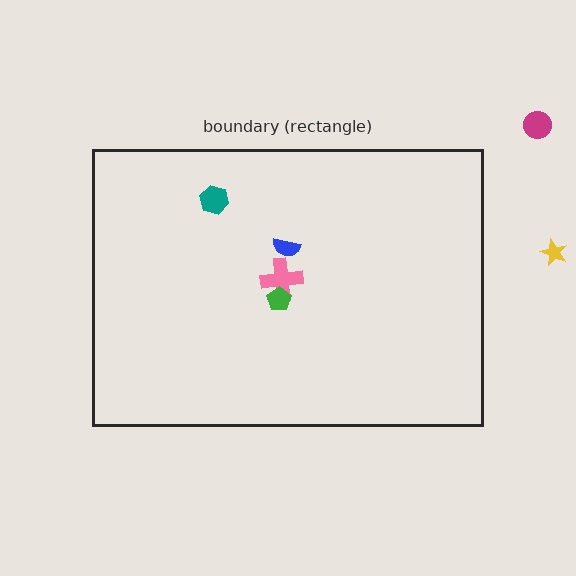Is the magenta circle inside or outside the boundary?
Outside.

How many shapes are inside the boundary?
4 inside, 2 outside.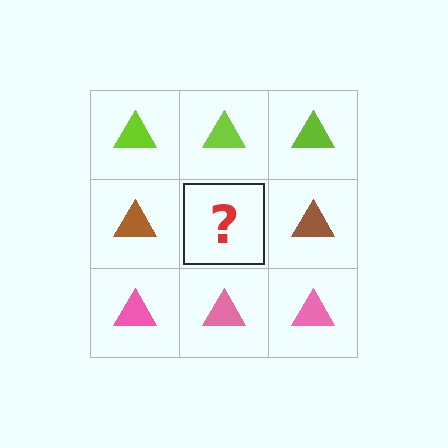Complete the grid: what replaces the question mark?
The question mark should be replaced with a brown triangle.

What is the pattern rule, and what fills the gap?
The rule is that each row has a consistent color. The gap should be filled with a brown triangle.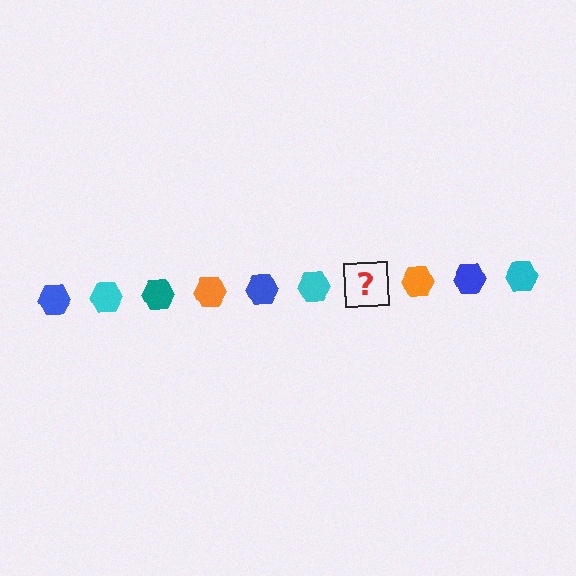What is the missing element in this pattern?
The missing element is a teal hexagon.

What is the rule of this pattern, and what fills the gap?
The rule is that the pattern cycles through blue, cyan, teal, orange hexagons. The gap should be filled with a teal hexagon.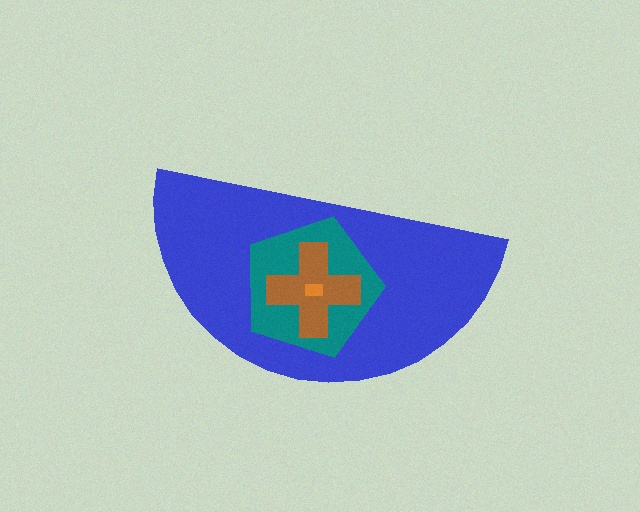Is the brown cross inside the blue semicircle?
Yes.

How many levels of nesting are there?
4.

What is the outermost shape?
The blue semicircle.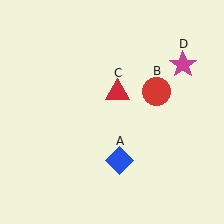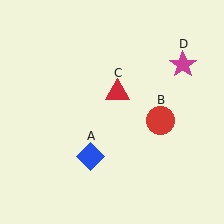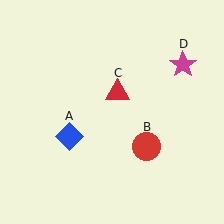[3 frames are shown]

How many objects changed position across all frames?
2 objects changed position: blue diamond (object A), red circle (object B).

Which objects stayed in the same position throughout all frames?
Red triangle (object C) and magenta star (object D) remained stationary.